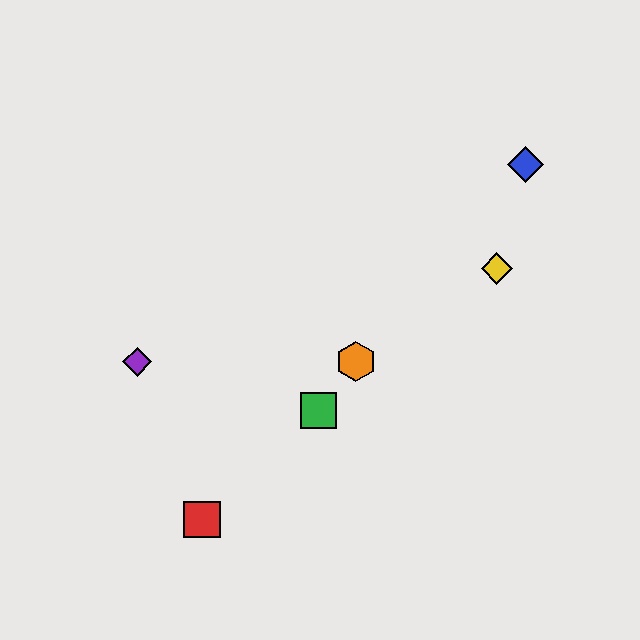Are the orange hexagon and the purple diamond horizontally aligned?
Yes, both are at y≈362.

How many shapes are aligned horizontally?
2 shapes (the purple diamond, the orange hexagon) are aligned horizontally.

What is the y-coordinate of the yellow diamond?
The yellow diamond is at y≈269.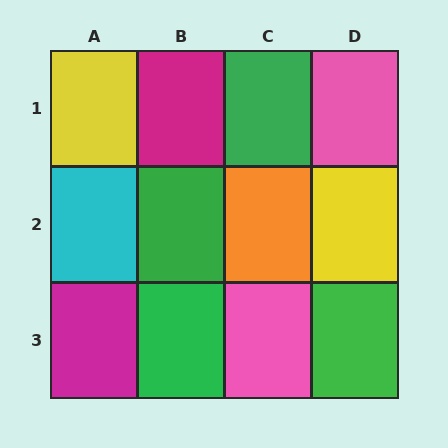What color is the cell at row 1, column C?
Green.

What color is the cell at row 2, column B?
Green.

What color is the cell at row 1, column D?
Pink.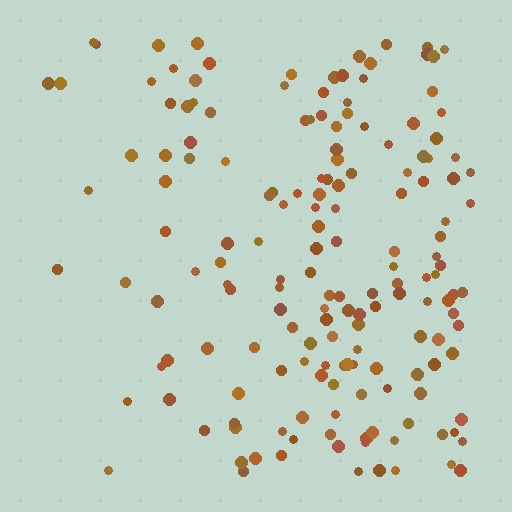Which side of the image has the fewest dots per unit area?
The left.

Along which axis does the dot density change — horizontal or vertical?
Horizontal.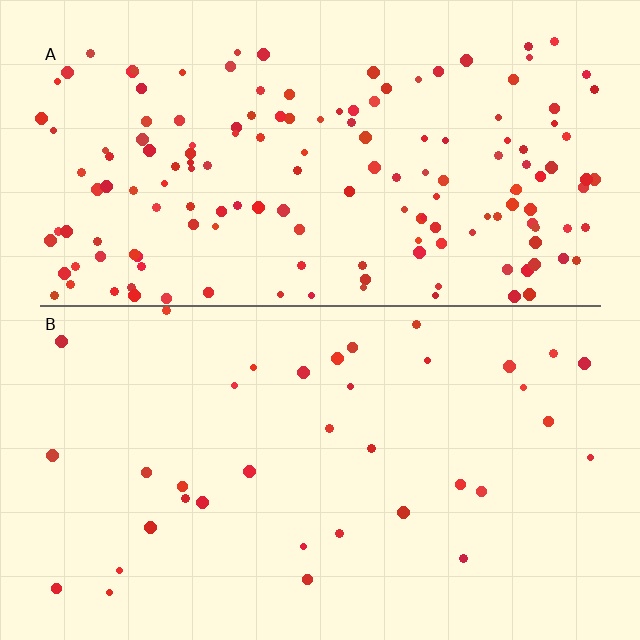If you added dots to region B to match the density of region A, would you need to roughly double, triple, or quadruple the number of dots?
Approximately quadruple.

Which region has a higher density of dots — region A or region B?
A (the top).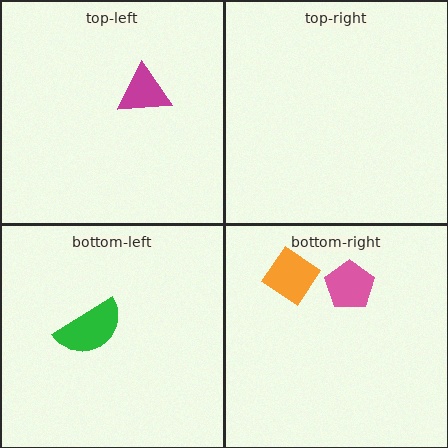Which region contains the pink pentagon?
The bottom-right region.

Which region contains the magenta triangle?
The top-left region.